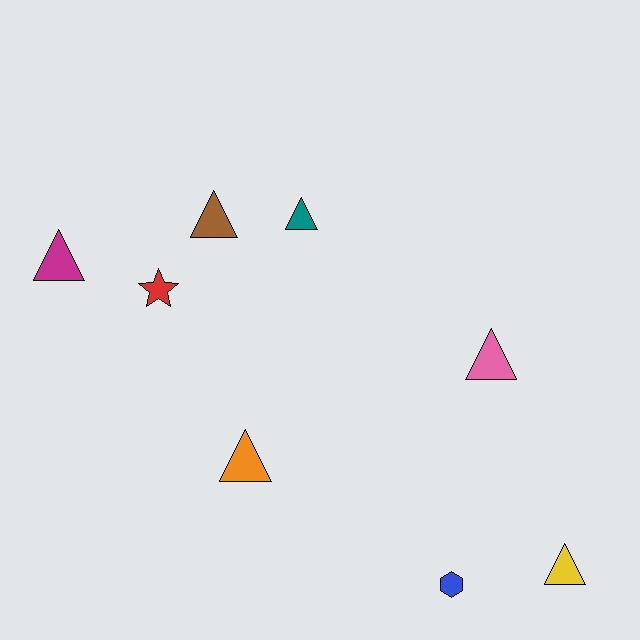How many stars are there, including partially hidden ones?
There is 1 star.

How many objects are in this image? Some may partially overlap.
There are 8 objects.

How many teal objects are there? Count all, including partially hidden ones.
There is 1 teal object.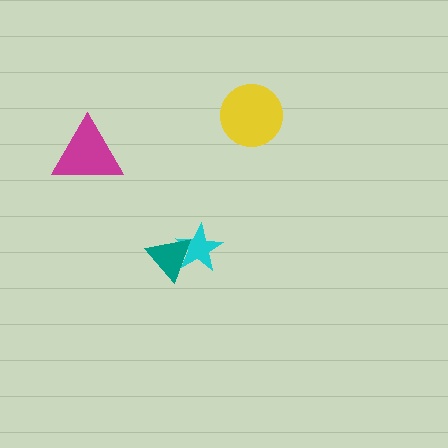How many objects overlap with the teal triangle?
1 object overlaps with the teal triangle.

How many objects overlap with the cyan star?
1 object overlaps with the cyan star.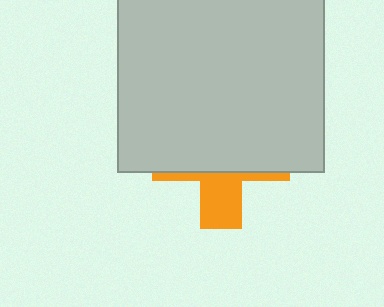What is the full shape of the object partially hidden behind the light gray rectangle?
The partially hidden object is an orange cross.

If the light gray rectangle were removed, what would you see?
You would see the complete orange cross.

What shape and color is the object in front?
The object in front is a light gray rectangle.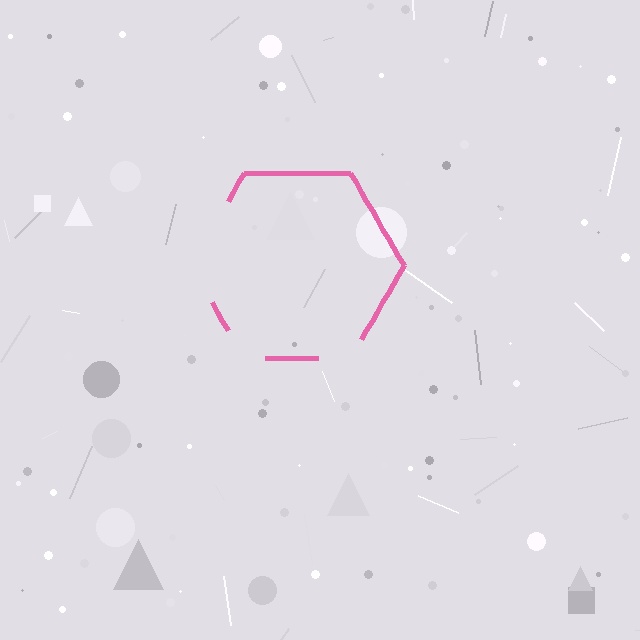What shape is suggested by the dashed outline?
The dashed outline suggests a hexagon.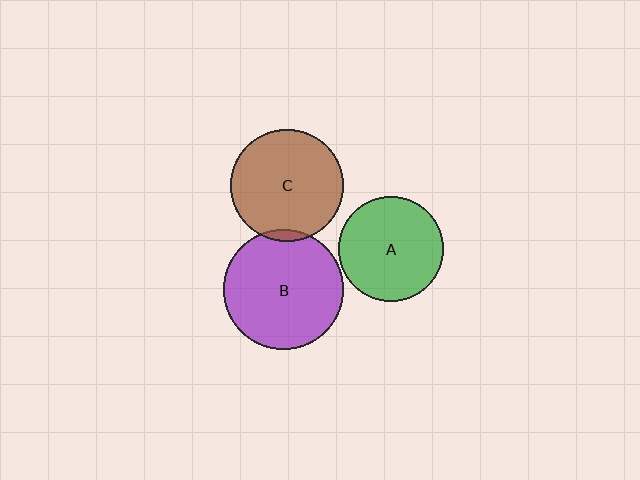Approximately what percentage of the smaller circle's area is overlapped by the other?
Approximately 5%.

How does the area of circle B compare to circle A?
Approximately 1.3 times.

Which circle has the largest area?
Circle B (purple).